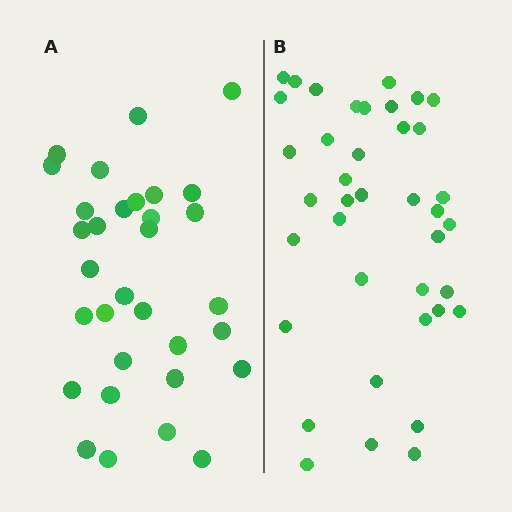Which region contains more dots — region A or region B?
Region B (the right region) has more dots.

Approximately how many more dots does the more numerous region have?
Region B has roughly 8 or so more dots than region A.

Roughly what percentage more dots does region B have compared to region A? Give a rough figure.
About 20% more.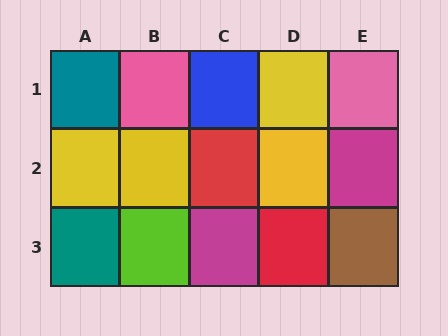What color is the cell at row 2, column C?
Red.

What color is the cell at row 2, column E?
Magenta.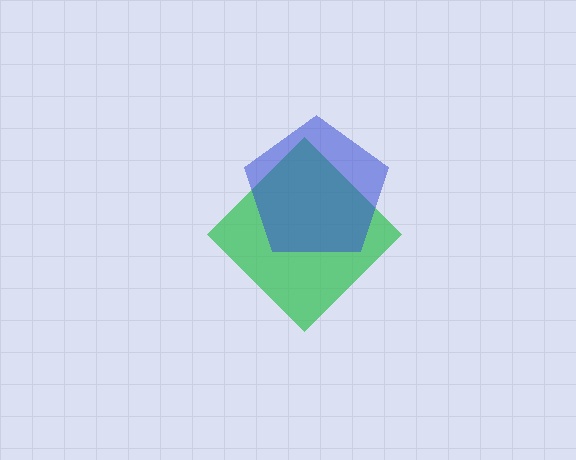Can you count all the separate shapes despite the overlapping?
Yes, there are 2 separate shapes.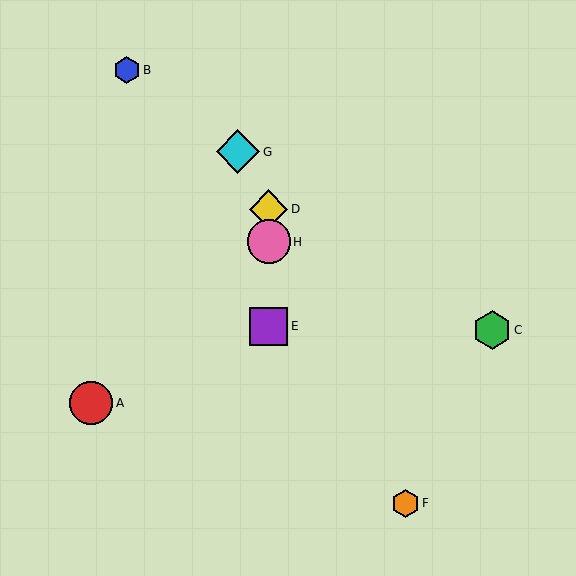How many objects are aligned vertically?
3 objects (D, E, H) are aligned vertically.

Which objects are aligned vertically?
Objects D, E, H are aligned vertically.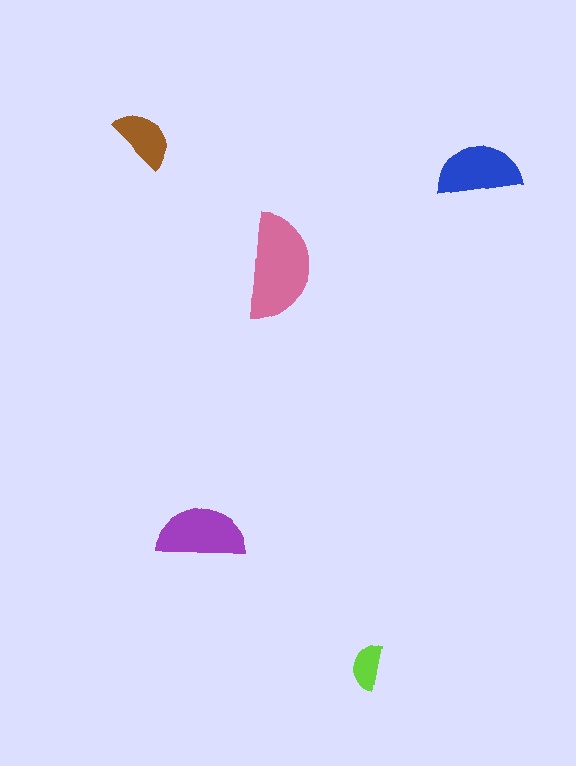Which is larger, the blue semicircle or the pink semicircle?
The pink one.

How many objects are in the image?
There are 5 objects in the image.